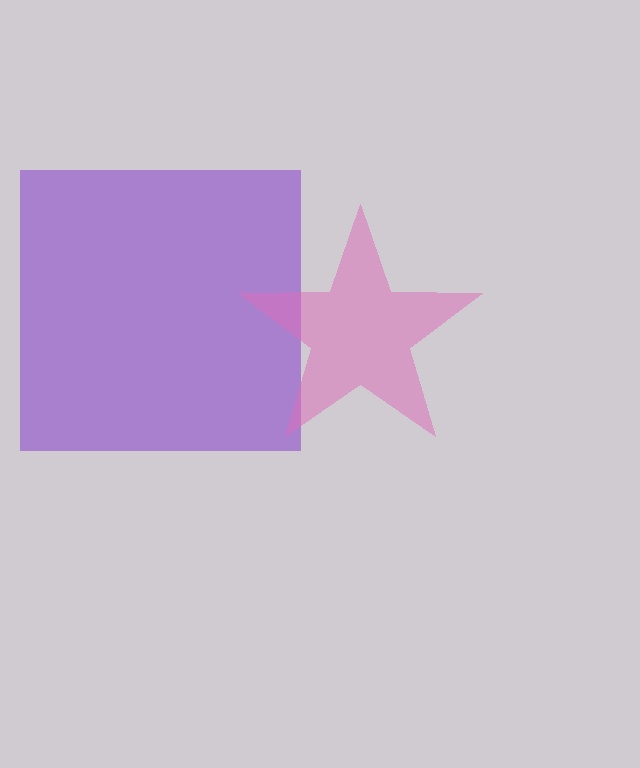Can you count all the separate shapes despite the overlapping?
Yes, there are 2 separate shapes.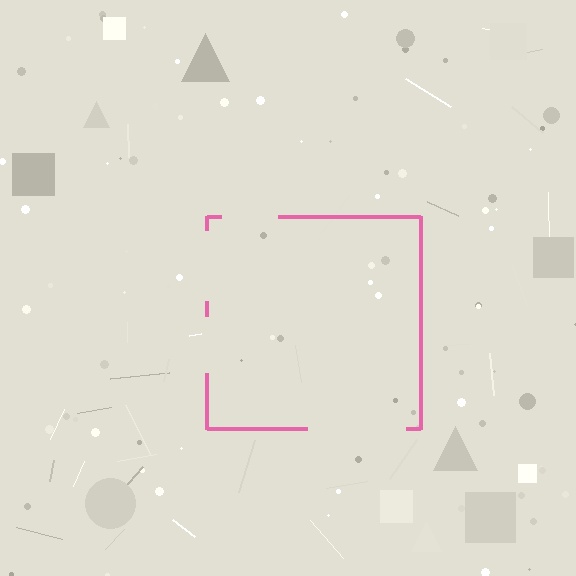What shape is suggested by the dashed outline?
The dashed outline suggests a square.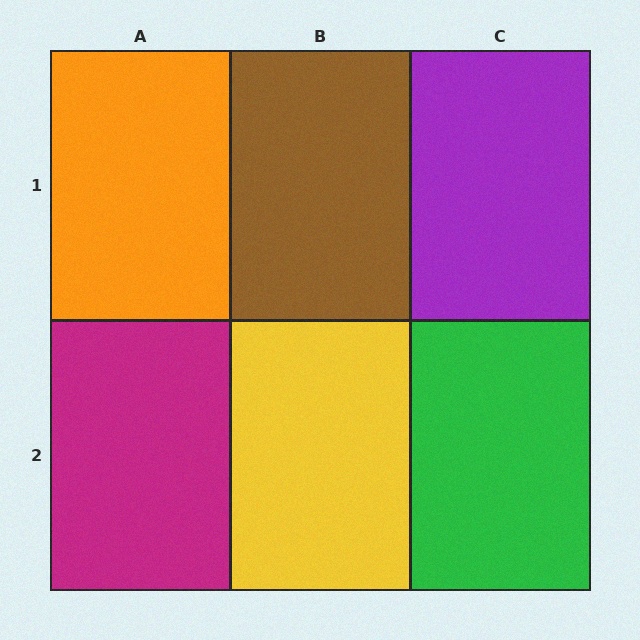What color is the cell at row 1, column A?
Orange.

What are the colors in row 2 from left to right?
Magenta, yellow, green.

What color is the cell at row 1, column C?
Purple.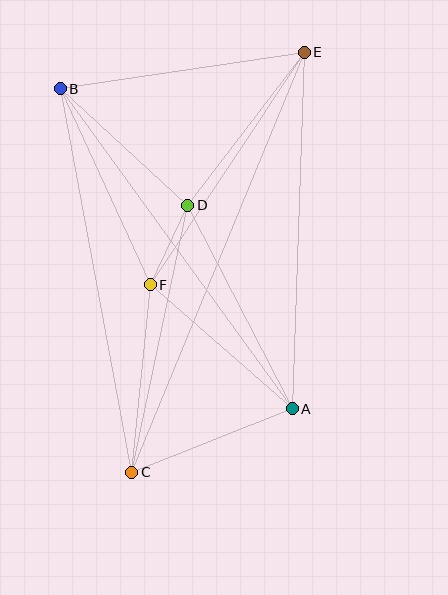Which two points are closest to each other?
Points D and F are closest to each other.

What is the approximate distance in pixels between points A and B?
The distance between A and B is approximately 395 pixels.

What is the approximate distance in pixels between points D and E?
The distance between D and E is approximately 192 pixels.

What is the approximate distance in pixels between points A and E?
The distance between A and E is approximately 357 pixels.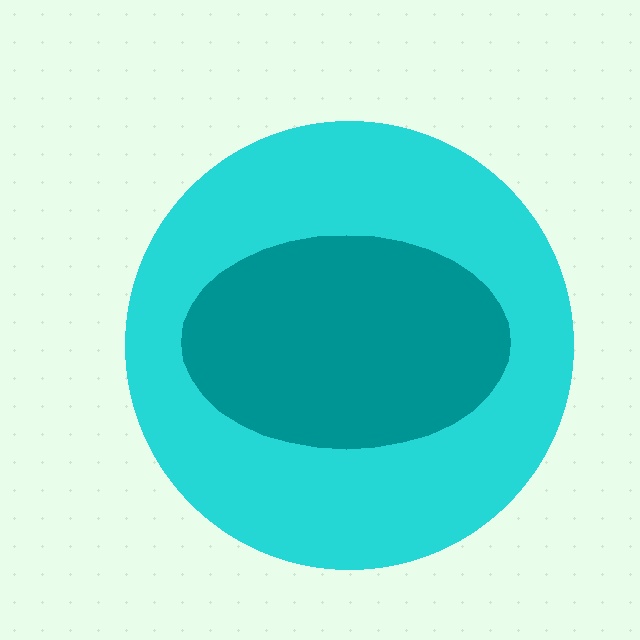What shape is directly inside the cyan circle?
The teal ellipse.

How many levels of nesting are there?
2.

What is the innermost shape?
The teal ellipse.